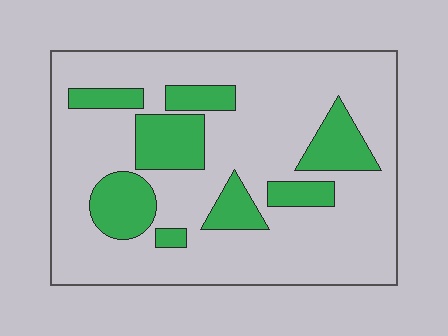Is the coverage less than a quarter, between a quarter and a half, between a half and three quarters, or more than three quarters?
Less than a quarter.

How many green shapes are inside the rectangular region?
8.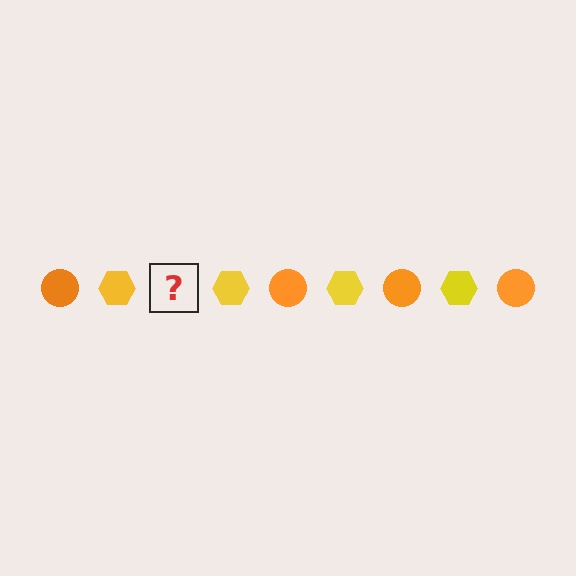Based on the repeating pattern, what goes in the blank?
The blank should be an orange circle.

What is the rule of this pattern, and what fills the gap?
The rule is that the pattern alternates between orange circle and yellow hexagon. The gap should be filled with an orange circle.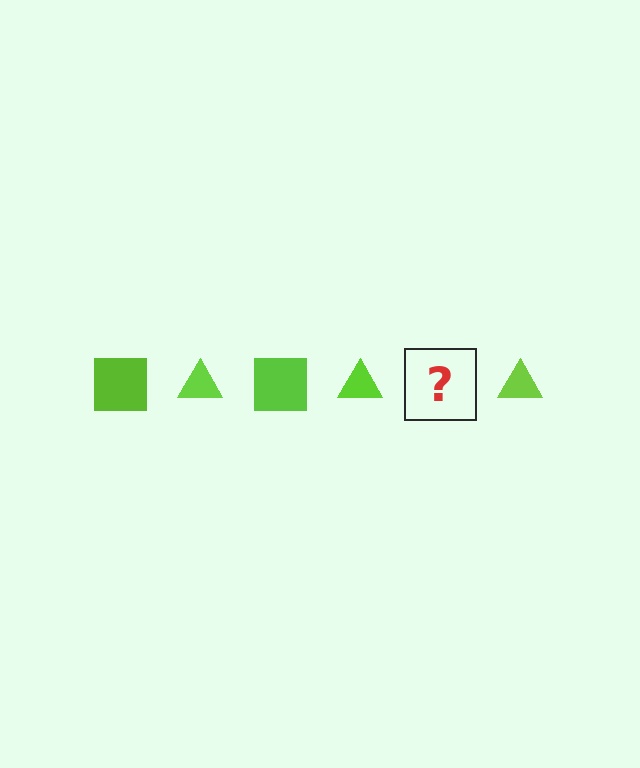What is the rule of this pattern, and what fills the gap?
The rule is that the pattern cycles through square, triangle shapes in lime. The gap should be filled with a lime square.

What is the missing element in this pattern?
The missing element is a lime square.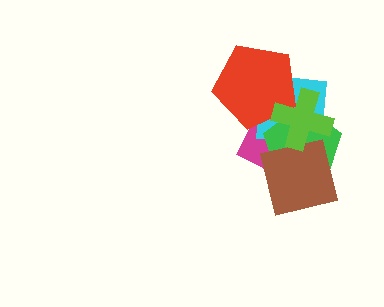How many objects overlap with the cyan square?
5 objects overlap with the cyan square.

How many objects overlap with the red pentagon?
4 objects overlap with the red pentagon.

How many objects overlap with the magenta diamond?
5 objects overlap with the magenta diamond.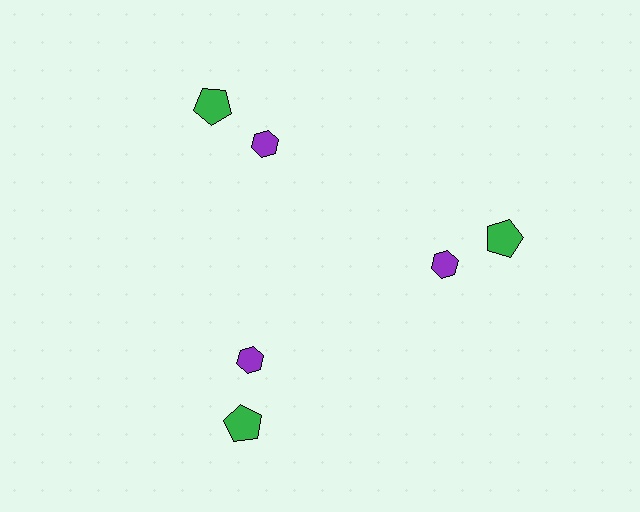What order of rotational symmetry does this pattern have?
This pattern has 3-fold rotational symmetry.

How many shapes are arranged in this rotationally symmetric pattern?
There are 6 shapes, arranged in 3 groups of 2.